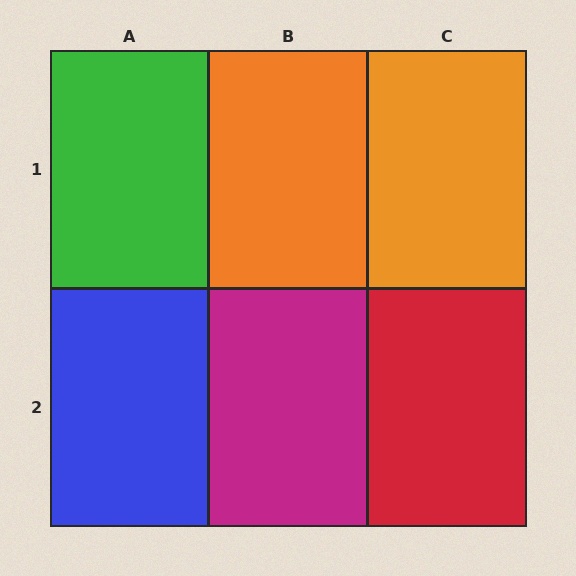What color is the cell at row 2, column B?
Magenta.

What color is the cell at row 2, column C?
Red.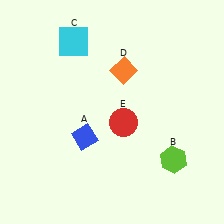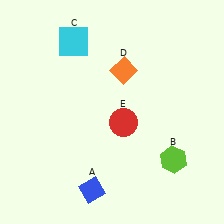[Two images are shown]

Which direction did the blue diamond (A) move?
The blue diamond (A) moved down.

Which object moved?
The blue diamond (A) moved down.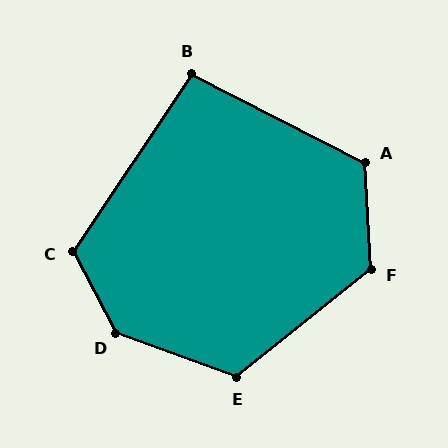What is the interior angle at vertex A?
Approximately 120 degrees (obtuse).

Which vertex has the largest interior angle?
D, at approximately 138 degrees.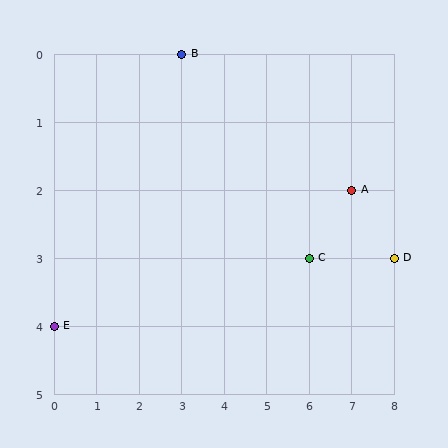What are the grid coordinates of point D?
Point D is at grid coordinates (8, 3).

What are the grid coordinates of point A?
Point A is at grid coordinates (7, 2).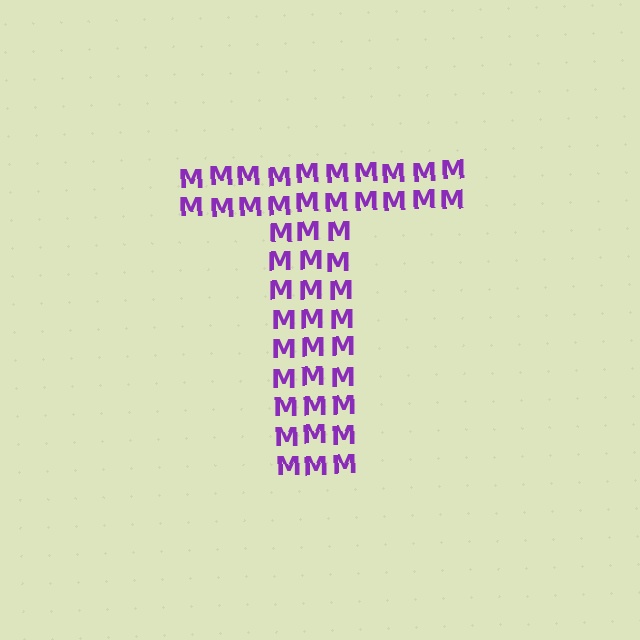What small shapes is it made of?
It is made of small letter M's.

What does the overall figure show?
The overall figure shows the letter T.